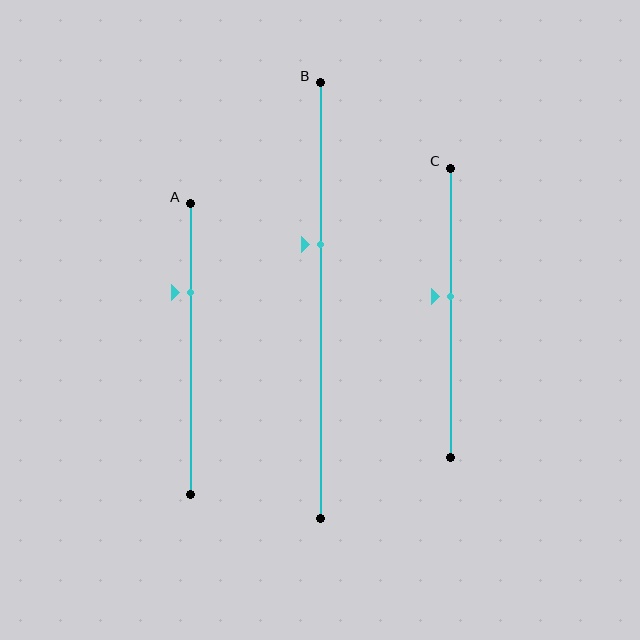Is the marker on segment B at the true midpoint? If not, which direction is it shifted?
No, the marker on segment B is shifted upward by about 13% of the segment length.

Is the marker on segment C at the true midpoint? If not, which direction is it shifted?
No, the marker on segment C is shifted upward by about 6% of the segment length.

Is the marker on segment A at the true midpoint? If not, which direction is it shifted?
No, the marker on segment A is shifted upward by about 19% of the segment length.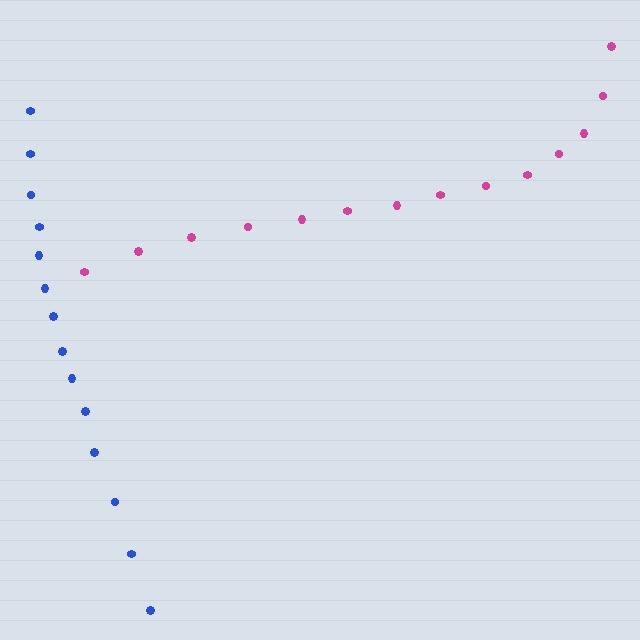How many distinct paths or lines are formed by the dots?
There are 2 distinct paths.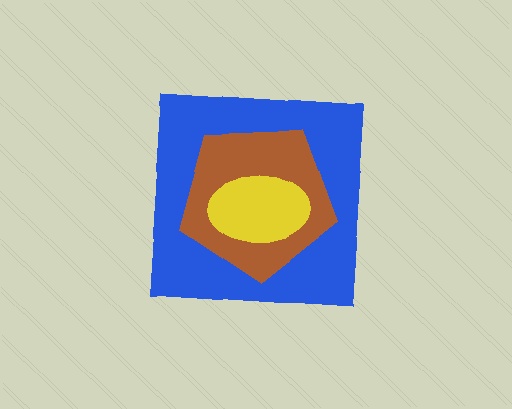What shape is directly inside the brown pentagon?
The yellow ellipse.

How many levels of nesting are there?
3.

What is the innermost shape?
The yellow ellipse.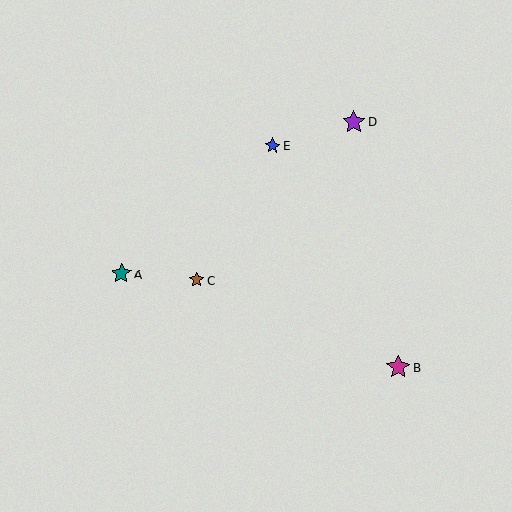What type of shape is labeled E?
Shape E is a blue star.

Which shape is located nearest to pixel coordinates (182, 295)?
The brown star (labeled C) at (197, 280) is nearest to that location.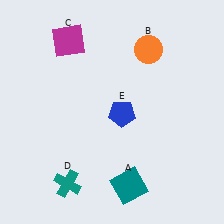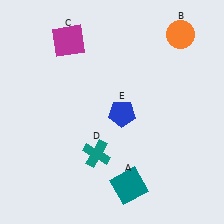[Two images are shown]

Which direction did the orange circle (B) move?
The orange circle (B) moved right.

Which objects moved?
The objects that moved are: the orange circle (B), the teal cross (D).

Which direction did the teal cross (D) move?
The teal cross (D) moved up.